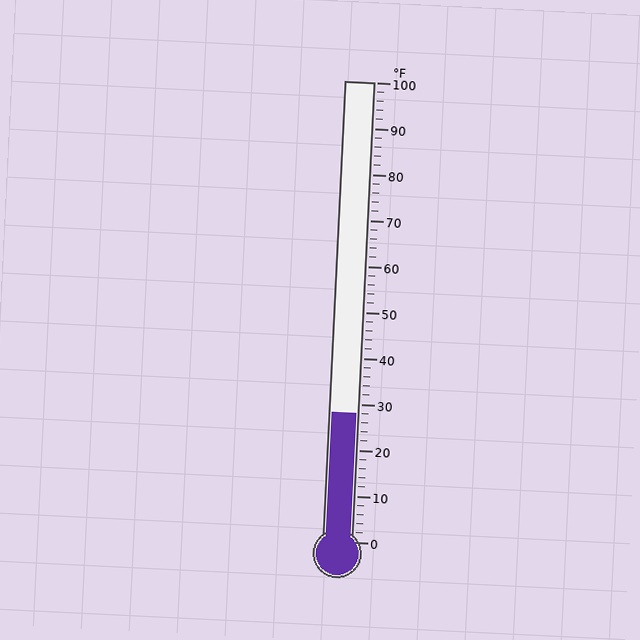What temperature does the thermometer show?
The thermometer shows approximately 28°F.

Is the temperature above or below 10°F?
The temperature is above 10°F.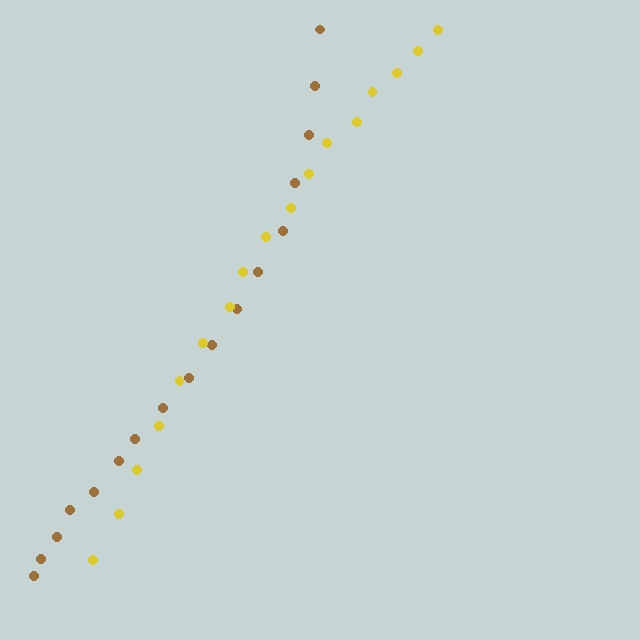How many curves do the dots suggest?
There are 2 distinct paths.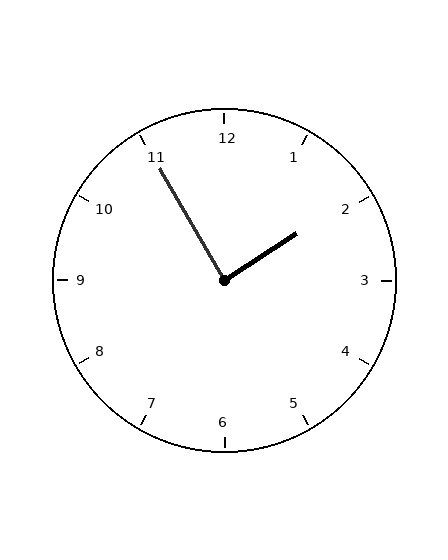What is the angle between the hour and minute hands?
Approximately 88 degrees.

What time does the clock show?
1:55.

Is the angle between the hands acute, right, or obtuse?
It is right.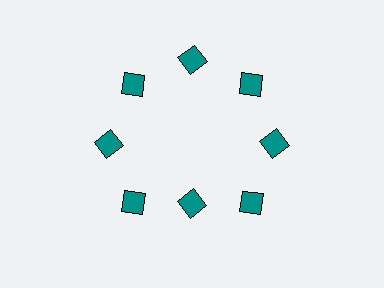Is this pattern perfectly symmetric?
No. The 8 teal diamonds are arranged in a ring, but one element near the 6 o'clock position is pulled inward toward the center, breaking the 8-fold rotational symmetry.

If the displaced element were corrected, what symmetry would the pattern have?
It would have 8-fold rotational symmetry — the pattern would map onto itself every 45 degrees.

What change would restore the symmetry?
The symmetry would be restored by moving it outward, back onto the ring so that all 8 diamonds sit at equal angles and equal distance from the center.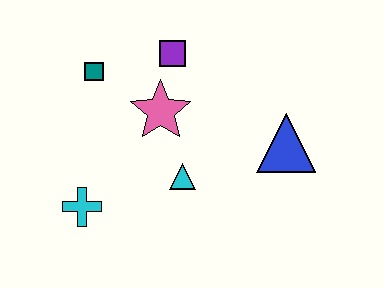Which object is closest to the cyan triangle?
The pink star is closest to the cyan triangle.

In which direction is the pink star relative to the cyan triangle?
The pink star is above the cyan triangle.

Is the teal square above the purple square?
No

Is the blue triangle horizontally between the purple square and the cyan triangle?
No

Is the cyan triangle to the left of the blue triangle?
Yes